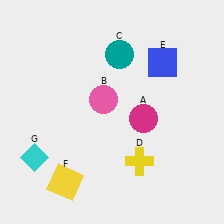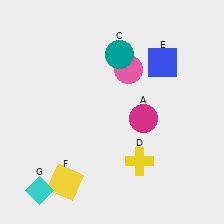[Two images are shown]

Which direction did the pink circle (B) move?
The pink circle (B) moved up.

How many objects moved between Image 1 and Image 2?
2 objects moved between the two images.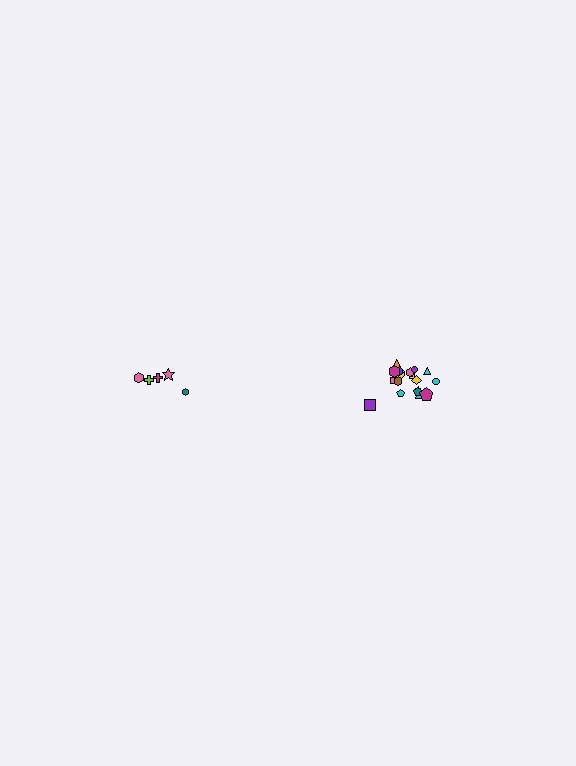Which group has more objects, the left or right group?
The right group.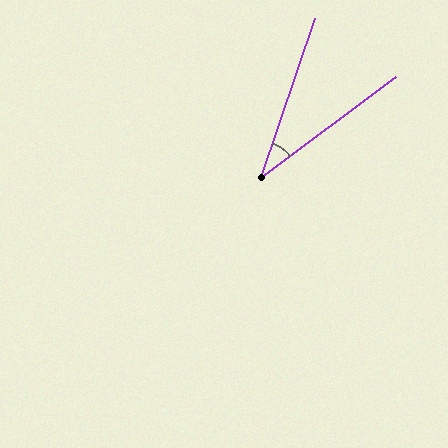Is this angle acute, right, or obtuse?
It is acute.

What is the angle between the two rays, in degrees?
Approximately 35 degrees.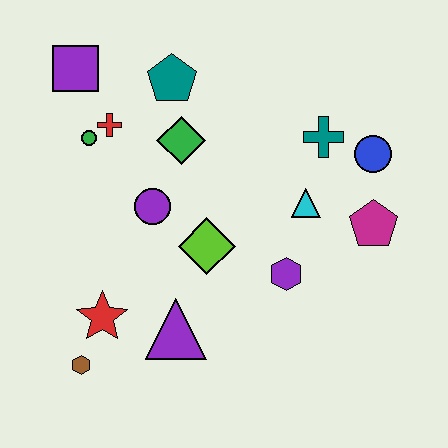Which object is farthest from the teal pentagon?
The brown hexagon is farthest from the teal pentagon.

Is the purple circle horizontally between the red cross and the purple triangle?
Yes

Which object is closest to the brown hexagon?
The red star is closest to the brown hexagon.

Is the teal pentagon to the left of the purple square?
No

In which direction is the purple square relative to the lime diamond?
The purple square is above the lime diamond.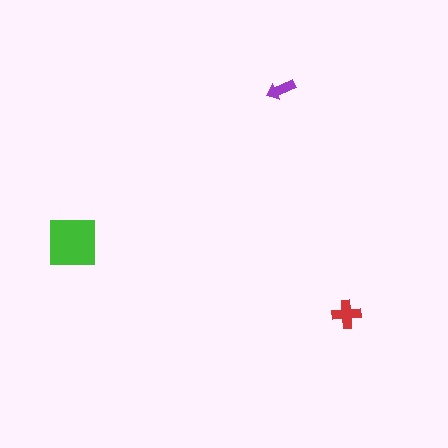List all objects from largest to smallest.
The green square, the red cross, the purple arrow.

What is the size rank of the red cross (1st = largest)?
2nd.